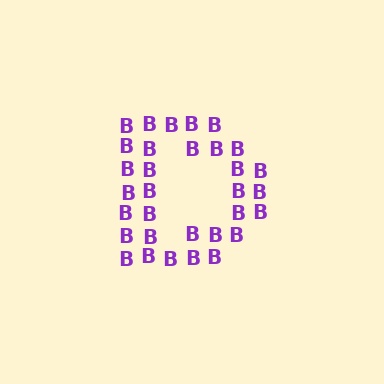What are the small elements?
The small elements are letter B's.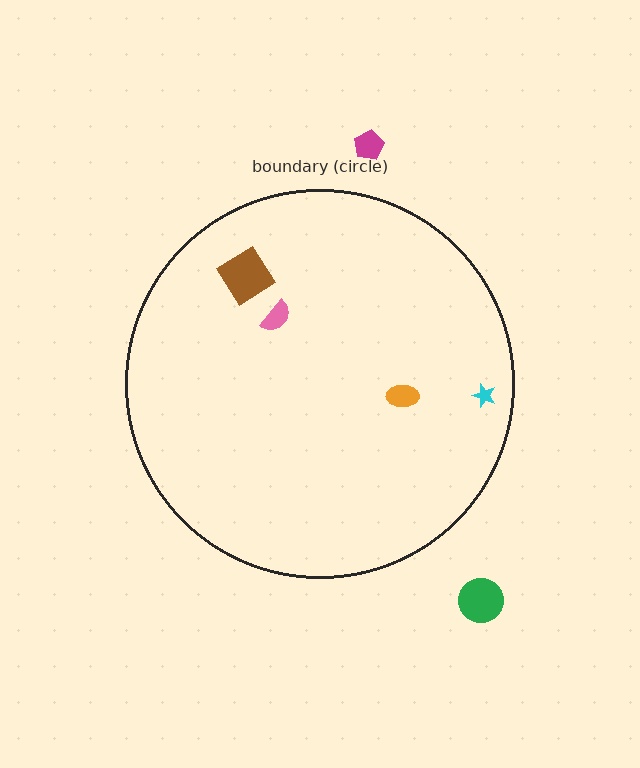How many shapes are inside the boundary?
4 inside, 2 outside.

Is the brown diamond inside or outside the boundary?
Inside.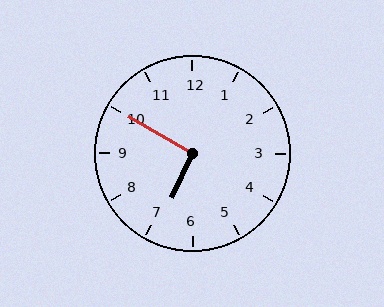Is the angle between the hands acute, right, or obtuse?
It is right.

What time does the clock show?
6:50.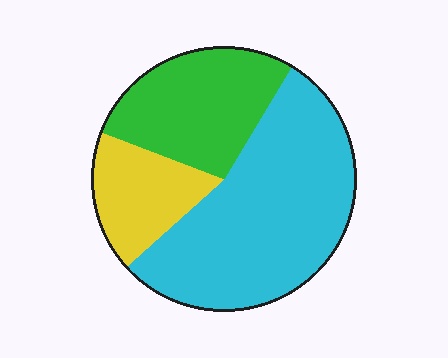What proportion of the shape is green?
Green covers about 30% of the shape.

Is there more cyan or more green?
Cyan.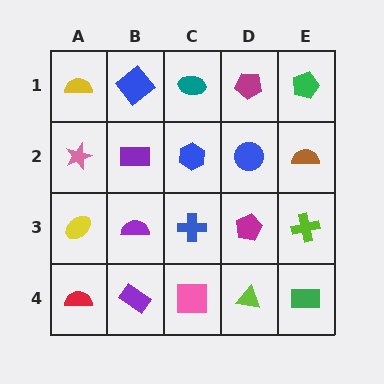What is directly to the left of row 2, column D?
A blue hexagon.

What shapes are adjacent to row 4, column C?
A blue cross (row 3, column C), a purple rectangle (row 4, column B), a lime triangle (row 4, column D).